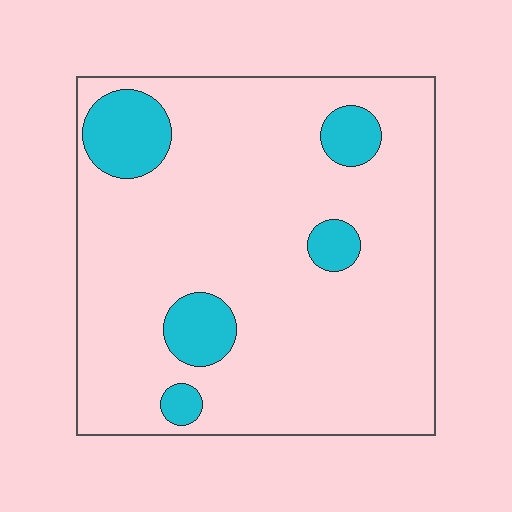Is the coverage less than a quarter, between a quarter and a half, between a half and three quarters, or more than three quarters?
Less than a quarter.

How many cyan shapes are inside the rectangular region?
5.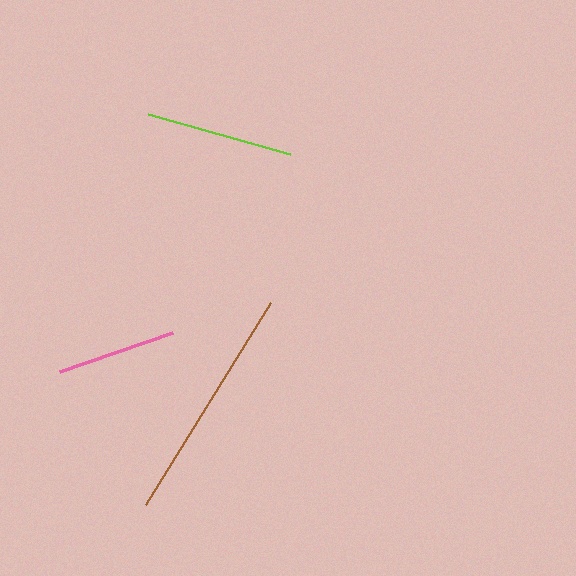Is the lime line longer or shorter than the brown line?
The brown line is longer than the lime line.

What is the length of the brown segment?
The brown segment is approximately 238 pixels long.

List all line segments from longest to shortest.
From longest to shortest: brown, lime, pink.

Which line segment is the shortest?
The pink line is the shortest at approximately 120 pixels.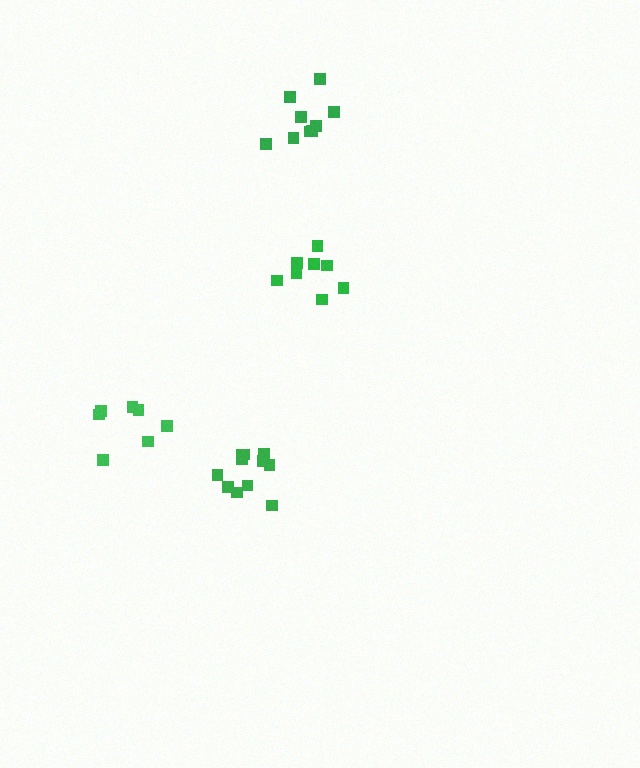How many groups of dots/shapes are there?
There are 4 groups.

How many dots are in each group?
Group 1: 11 dots, Group 2: 7 dots, Group 3: 9 dots, Group 4: 9 dots (36 total).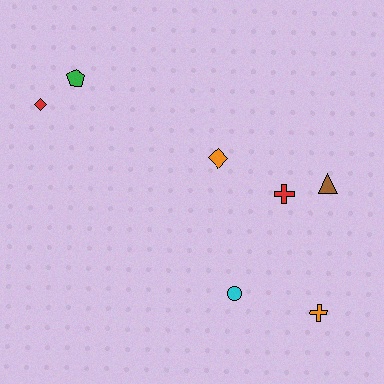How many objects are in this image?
There are 7 objects.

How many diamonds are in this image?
There are 2 diamonds.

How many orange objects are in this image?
There are 2 orange objects.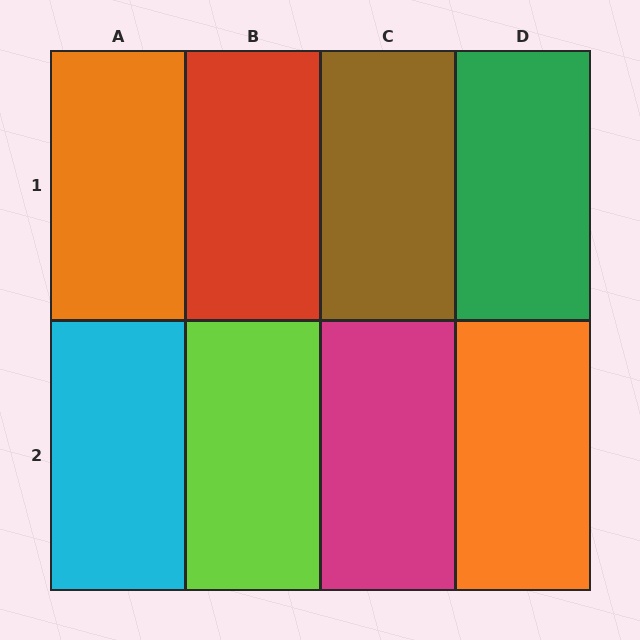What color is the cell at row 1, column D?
Green.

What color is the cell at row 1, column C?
Brown.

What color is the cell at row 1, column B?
Red.